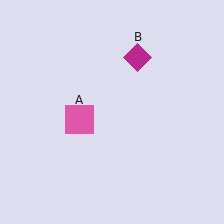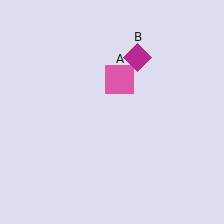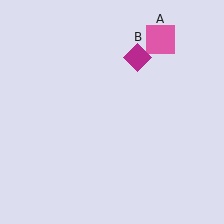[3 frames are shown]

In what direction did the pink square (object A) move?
The pink square (object A) moved up and to the right.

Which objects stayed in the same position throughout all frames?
Magenta diamond (object B) remained stationary.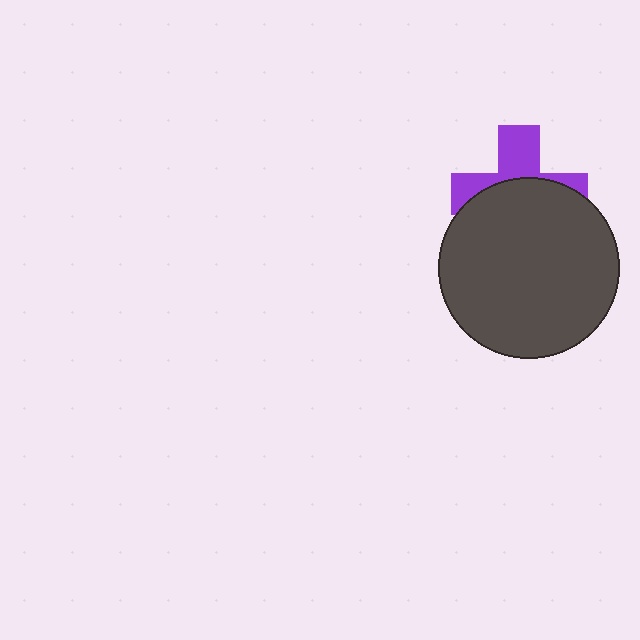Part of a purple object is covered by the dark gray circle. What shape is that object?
It is a cross.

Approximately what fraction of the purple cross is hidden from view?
Roughly 60% of the purple cross is hidden behind the dark gray circle.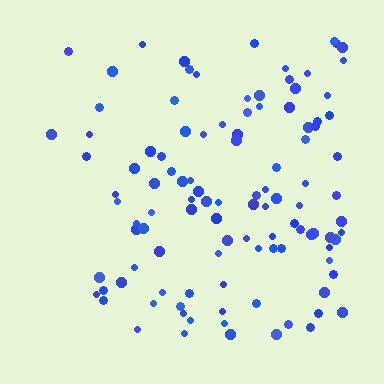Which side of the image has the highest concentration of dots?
The right.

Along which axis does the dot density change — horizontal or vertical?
Horizontal.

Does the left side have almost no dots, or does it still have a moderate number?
Still a moderate number, just noticeably fewer than the right.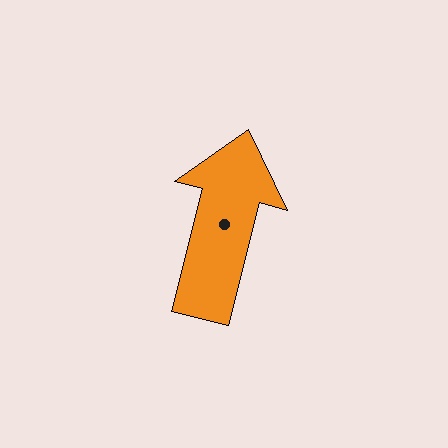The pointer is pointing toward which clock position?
Roughly 12 o'clock.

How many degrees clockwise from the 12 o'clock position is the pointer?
Approximately 14 degrees.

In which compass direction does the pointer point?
North.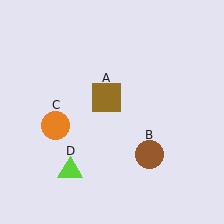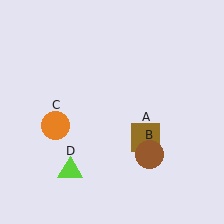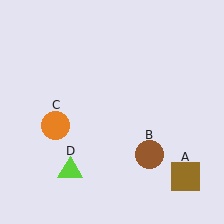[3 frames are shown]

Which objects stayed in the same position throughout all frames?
Brown circle (object B) and orange circle (object C) and lime triangle (object D) remained stationary.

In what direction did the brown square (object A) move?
The brown square (object A) moved down and to the right.